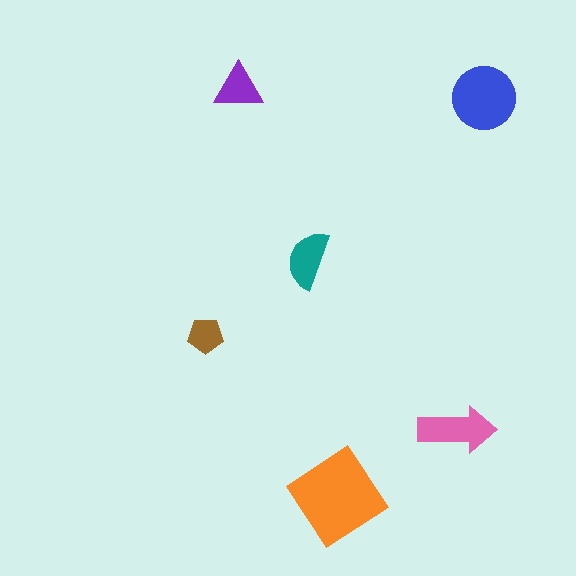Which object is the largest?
The orange diamond.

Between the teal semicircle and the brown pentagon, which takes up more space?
The teal semicircle.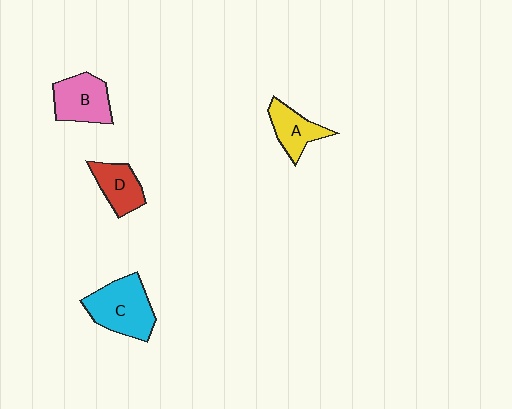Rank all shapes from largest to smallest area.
From largest to smallest: C (cyan), B (pink), D (red), A (yellow).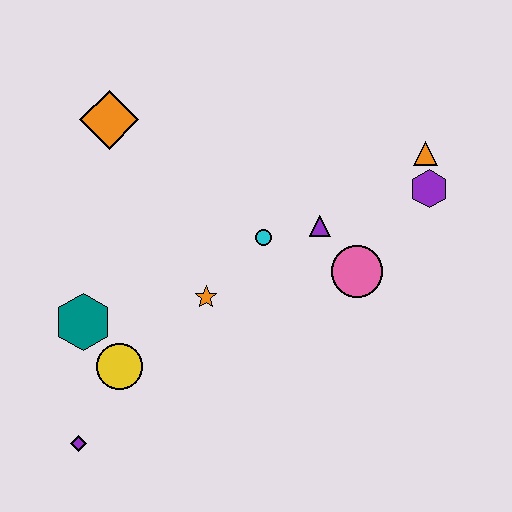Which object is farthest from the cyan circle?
The purple diamond is farthest from the cyan circle.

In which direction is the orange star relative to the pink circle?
The orange star is to the left of the pink circle.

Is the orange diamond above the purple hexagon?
Yes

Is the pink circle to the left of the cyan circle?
No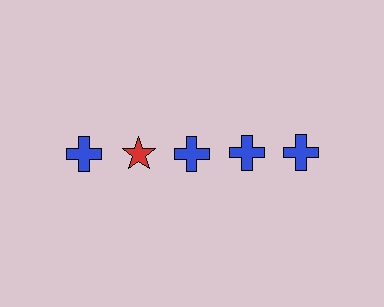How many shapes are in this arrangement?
There are 5 shapes arranged in a grid pattern.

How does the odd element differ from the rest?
It differs in both color (red instead of blue) and shape (star instead of cross).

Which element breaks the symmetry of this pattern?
The red star in the top row, second from left column breaks the symmetry. All other shapes are blue crosses.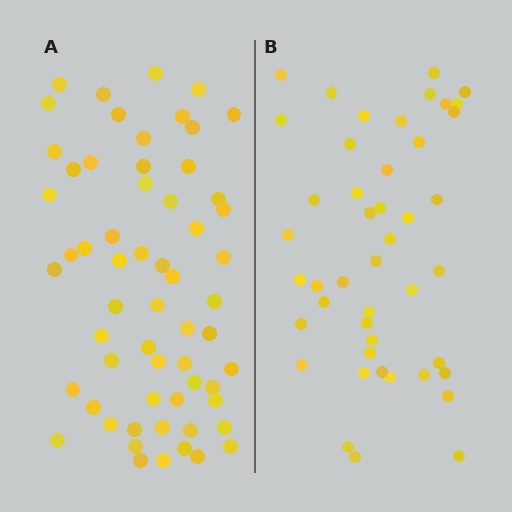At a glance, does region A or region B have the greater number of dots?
Region A (the left region) has more dots.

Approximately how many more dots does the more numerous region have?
Region A has approximately 15 more dots than region B.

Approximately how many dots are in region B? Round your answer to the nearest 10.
About 40 dots. (The exact count is 45, which rounds to 40.)